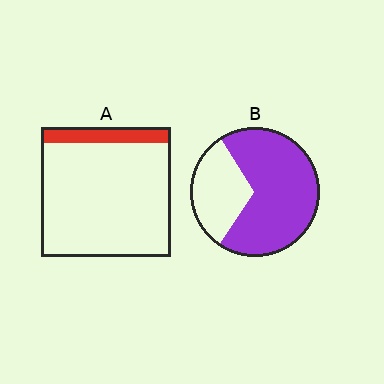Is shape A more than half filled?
No.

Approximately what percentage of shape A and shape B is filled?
A is approximately 10% and B is approximately 70%.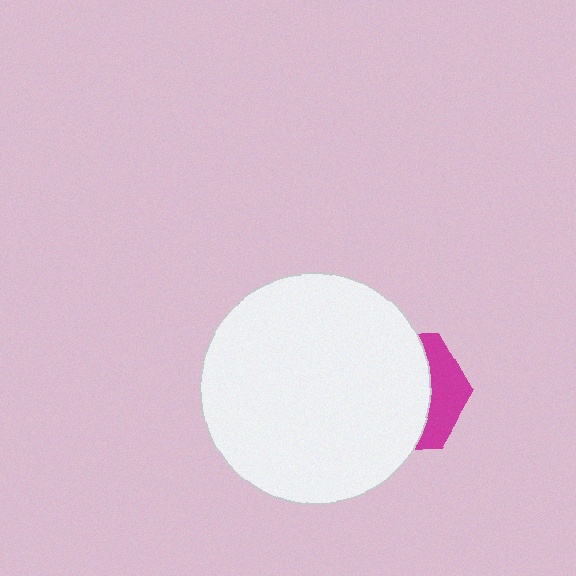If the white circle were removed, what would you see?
You would see the complete magenta hexagon.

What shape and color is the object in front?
The object in front is a white circle.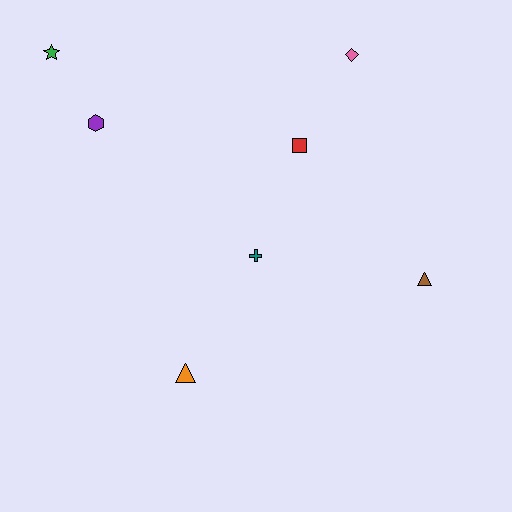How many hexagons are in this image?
There is 1 hexagon.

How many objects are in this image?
There are 7 objects.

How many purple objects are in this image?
There is 1 purple object.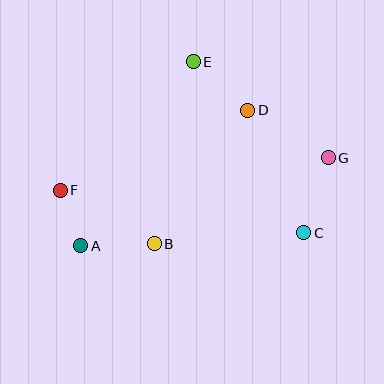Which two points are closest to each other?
Points A and F are closest to each other.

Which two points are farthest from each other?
Points F and G are farthest from each other.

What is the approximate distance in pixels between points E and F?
The distance between E and F is approximately 185 pixels.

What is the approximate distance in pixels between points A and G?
The distance between A and G is approximately 262 pixels.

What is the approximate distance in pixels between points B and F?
The distance between B and F is approximately 108 pixels.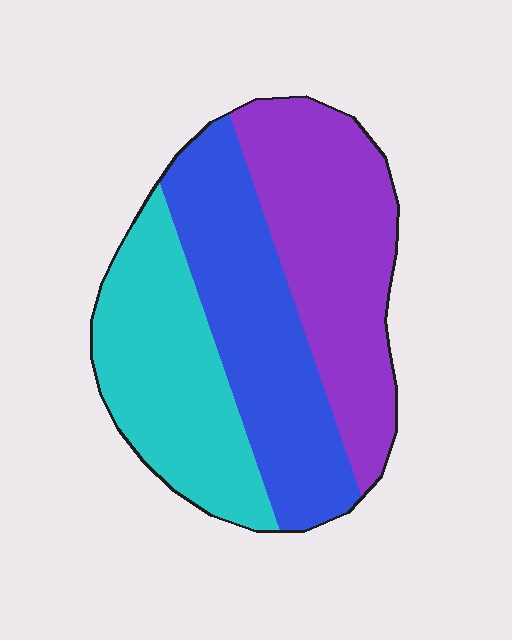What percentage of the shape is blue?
Blue takes up about one third (1/3) of the shape.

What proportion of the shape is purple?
Purple takes up about three eighths (3/8) of the shape.